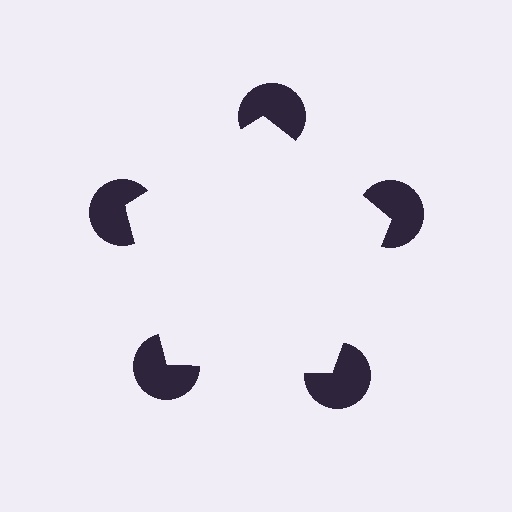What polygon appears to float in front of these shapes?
An illusory pentagon — its edges are inferred from the aligned wedge cuts in the pac-man discs, not physically drawn.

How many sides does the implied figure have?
5 sides.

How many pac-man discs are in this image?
There are 5 — one at each vertex of the illusory pentagon.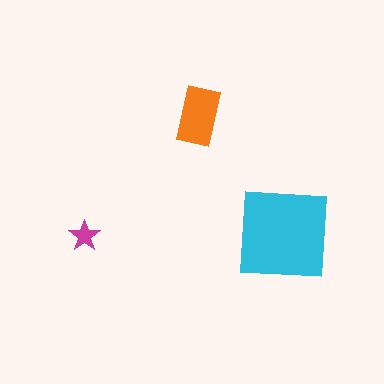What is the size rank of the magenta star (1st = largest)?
3rd.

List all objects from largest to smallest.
The cyan square, the orange rectangle, the magenta star.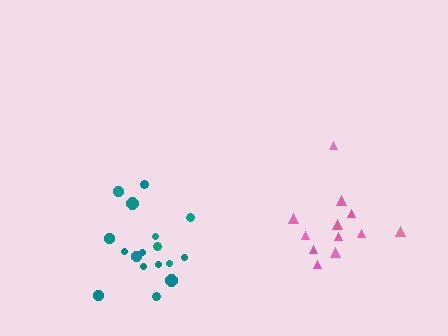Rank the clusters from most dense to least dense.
teal, pink.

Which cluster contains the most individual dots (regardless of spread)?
Teal (17).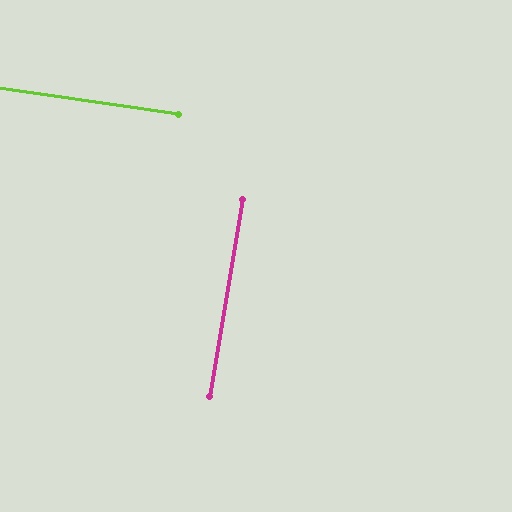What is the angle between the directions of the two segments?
Approximately 89 degrees.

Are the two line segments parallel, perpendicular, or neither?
Perpendicular — they meet at approximately 89°.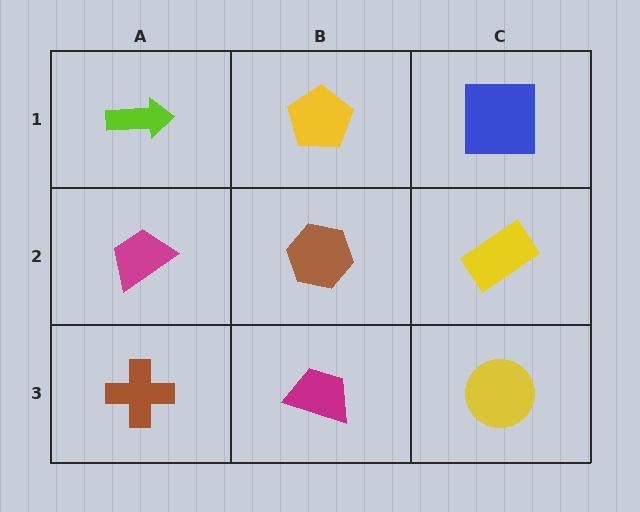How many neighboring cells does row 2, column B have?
4.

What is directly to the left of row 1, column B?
A lime arrow.